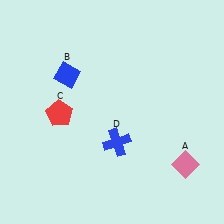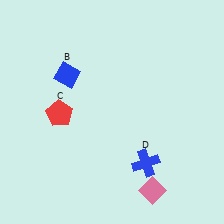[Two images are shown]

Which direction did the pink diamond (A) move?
The pink diamond (A) moved left.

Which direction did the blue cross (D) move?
The blue cross (D) moved right.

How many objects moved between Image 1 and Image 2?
2 objects moved between the two images.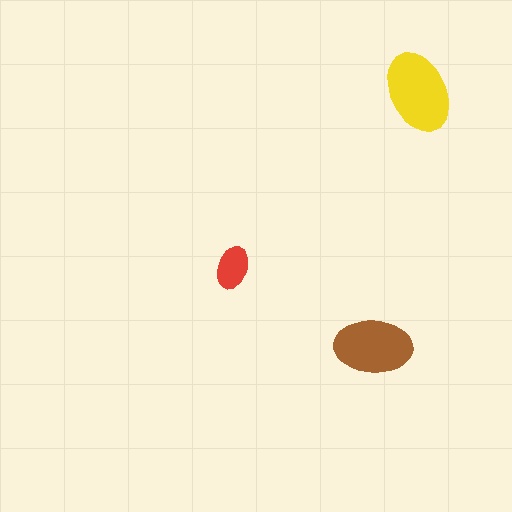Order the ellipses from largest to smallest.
the yellow one, the brown one, the red one.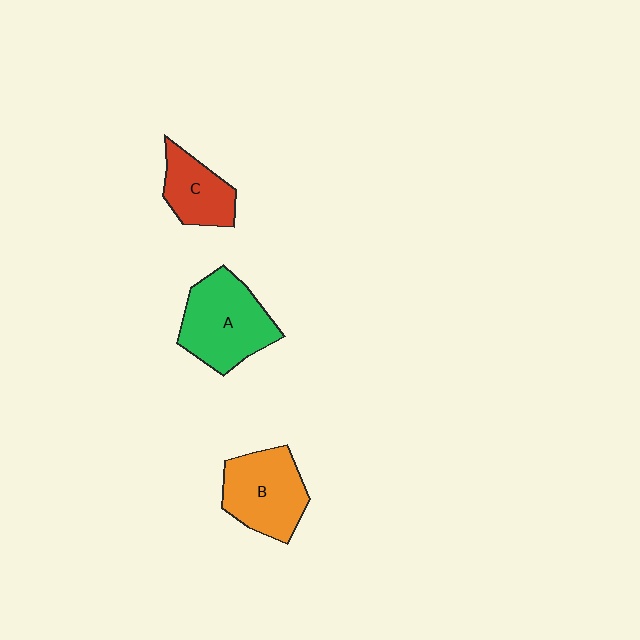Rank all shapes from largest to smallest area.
From largest to smallest: A (green), B (orange), C (red).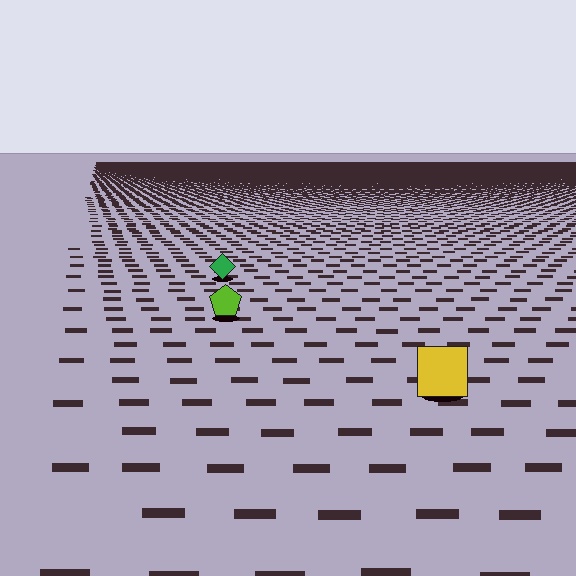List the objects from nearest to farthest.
From nearest to farthest: the yellow square, the lime pentagon, the green diamond.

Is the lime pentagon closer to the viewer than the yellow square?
No. The yellow square is closer — you can tell from the texture gradient: the ground texture is coarser near it.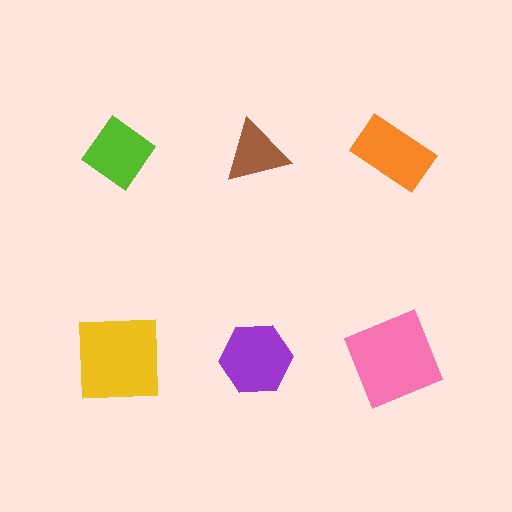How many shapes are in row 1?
3 shapes.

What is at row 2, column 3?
A pink square.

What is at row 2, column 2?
A purple hexagon.